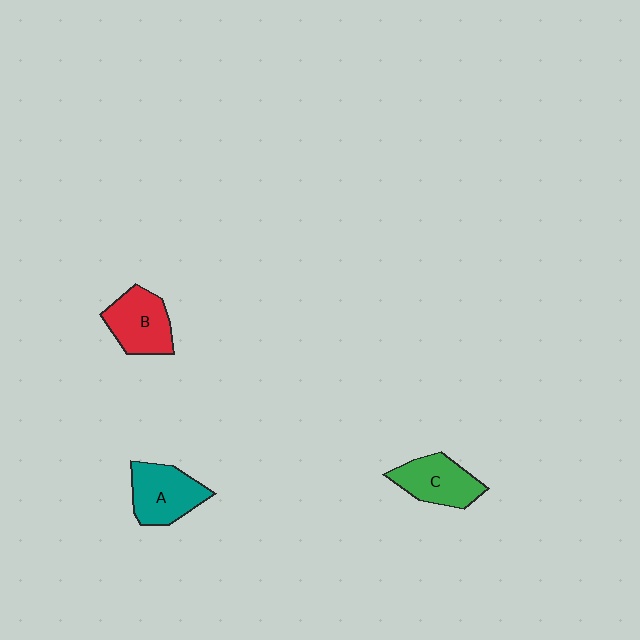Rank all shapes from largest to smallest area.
From largest to smallest: A (teal), B (red), C (green).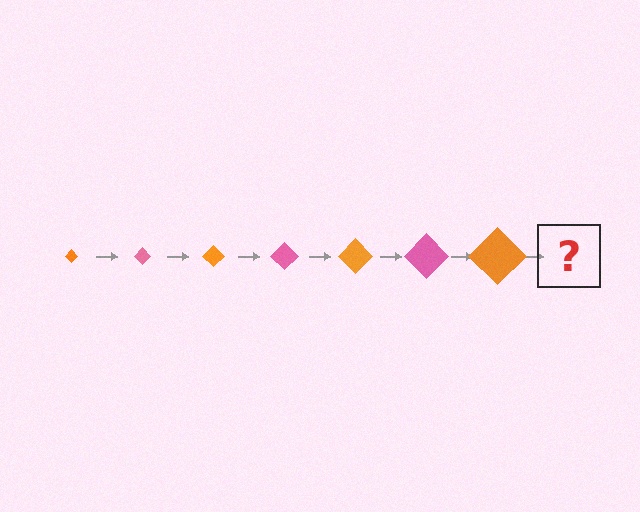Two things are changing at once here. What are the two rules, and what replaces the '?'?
The two rules are that the diamond grows larger each step and the color cycles through orange and pink. The '?' should be a pink diamond, larger than the previous one.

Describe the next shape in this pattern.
It should be a pink diamond, larger than the previous one.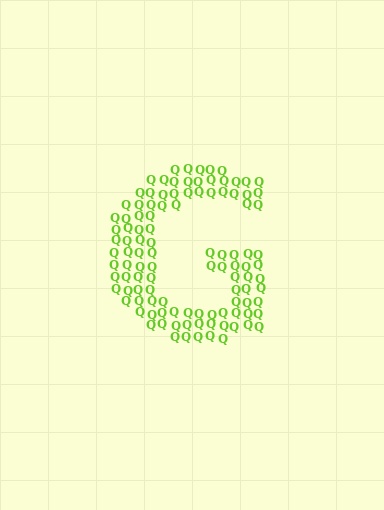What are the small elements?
The small elements are letter Q's.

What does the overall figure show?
The overall figure shows the letter G.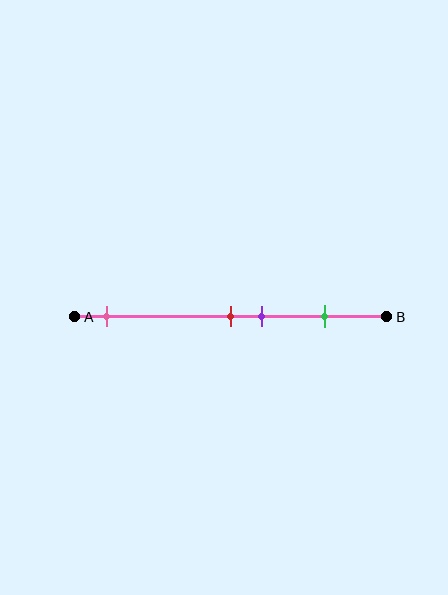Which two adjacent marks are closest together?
The red and purple marks are the closest adjacent pair.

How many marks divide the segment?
There are 4 marks dividing the segment.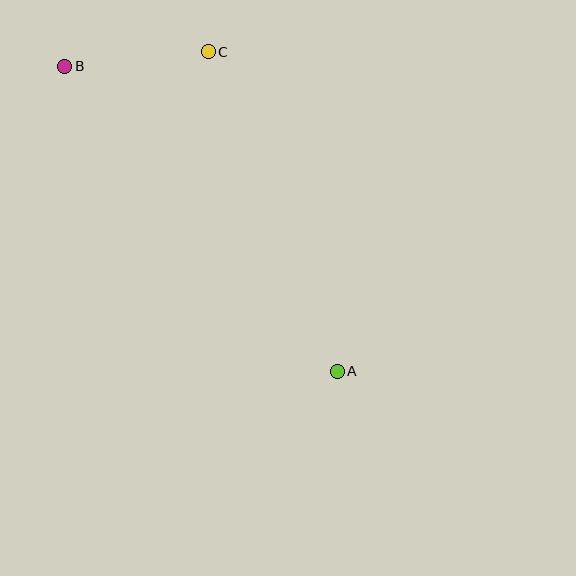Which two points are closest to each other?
Points B and C are closest to each other.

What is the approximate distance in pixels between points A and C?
The distance between A and C is approximately 345 pixels.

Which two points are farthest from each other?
Points A and B are farthest from each other.